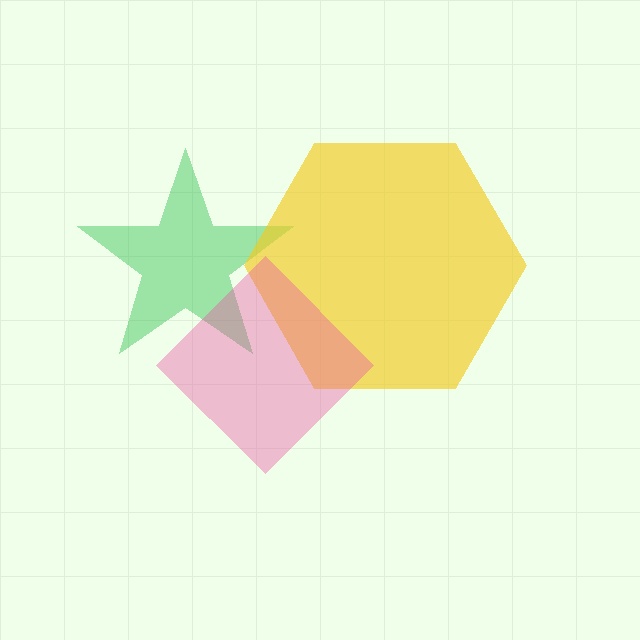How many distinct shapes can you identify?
There are 3 distinct shapes: a green star, a yellow hexagon, a pink diamond.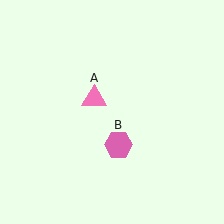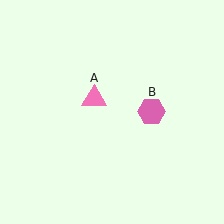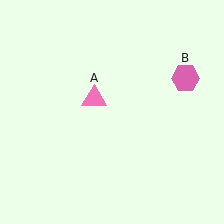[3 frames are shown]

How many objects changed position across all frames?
1 object changed position: pink hexagon (object B).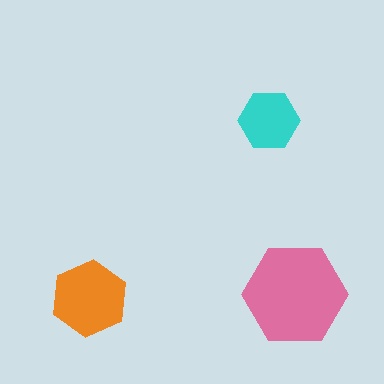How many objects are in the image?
There are 3 objects in the image.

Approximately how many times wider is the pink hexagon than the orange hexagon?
About 1.5 times wider.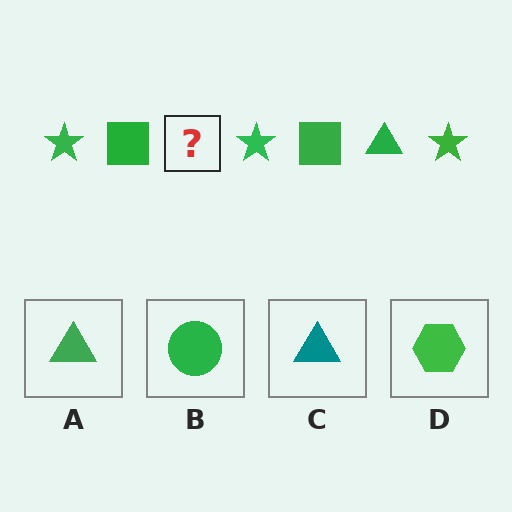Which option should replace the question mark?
Option A.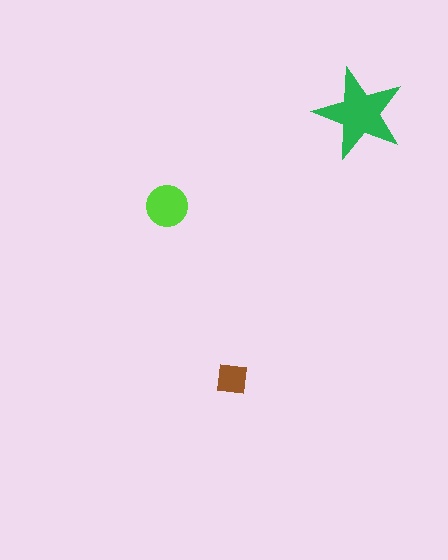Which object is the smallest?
The brown square.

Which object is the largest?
The green star.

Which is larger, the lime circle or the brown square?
The lime circle.